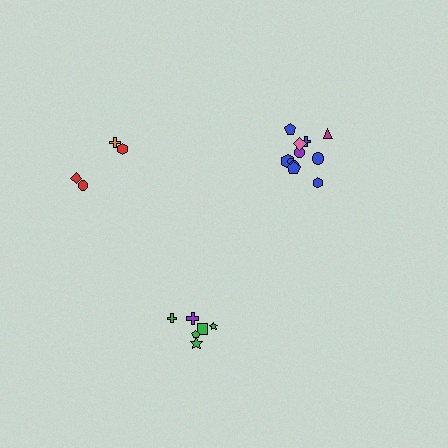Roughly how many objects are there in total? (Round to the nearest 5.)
Roughly 20 objects in total.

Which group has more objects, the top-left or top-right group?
The top-right group.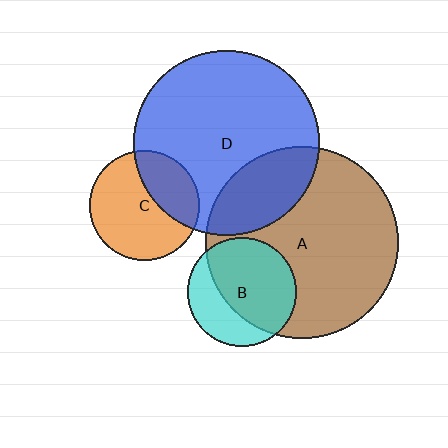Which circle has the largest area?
Circle A (brown).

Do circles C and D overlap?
Yes.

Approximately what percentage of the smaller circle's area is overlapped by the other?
Approximately 35%.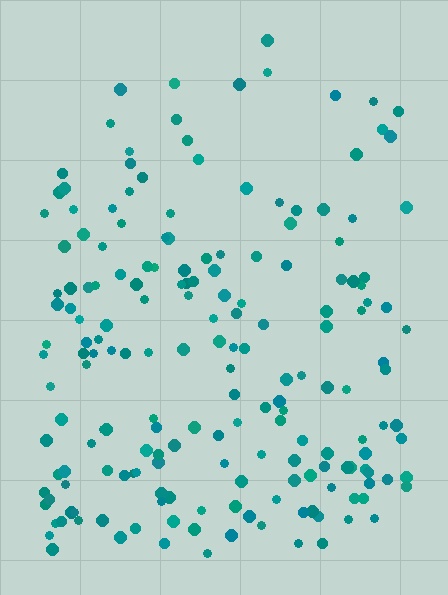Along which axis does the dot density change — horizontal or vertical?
Vertical.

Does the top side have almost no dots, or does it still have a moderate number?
Still a moderate number, just noticeably fewer than the bottom.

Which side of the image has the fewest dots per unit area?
The top.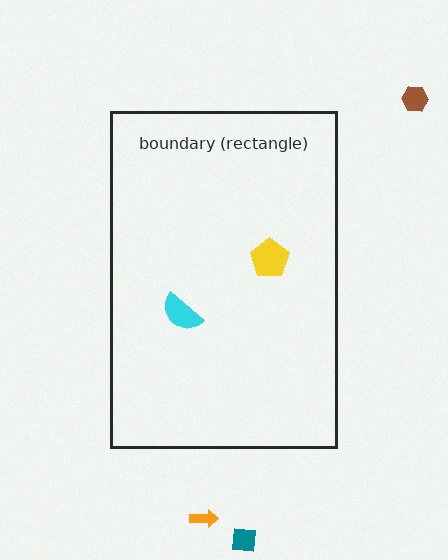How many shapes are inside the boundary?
2 inside, 3 outside.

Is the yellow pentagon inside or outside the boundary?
Inside.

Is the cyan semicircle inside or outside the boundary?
Inside.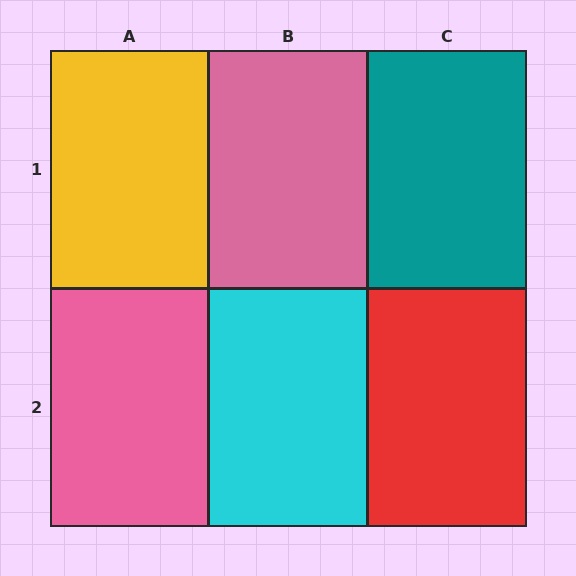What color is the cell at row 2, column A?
Pink.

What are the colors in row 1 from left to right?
Yellow, pink, teal.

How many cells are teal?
1 cell is teal.